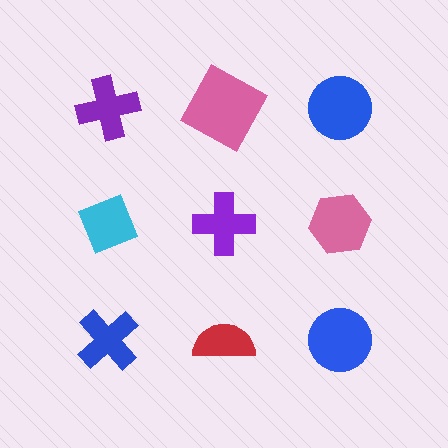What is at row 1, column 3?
A blue circle.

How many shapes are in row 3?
3 shapes.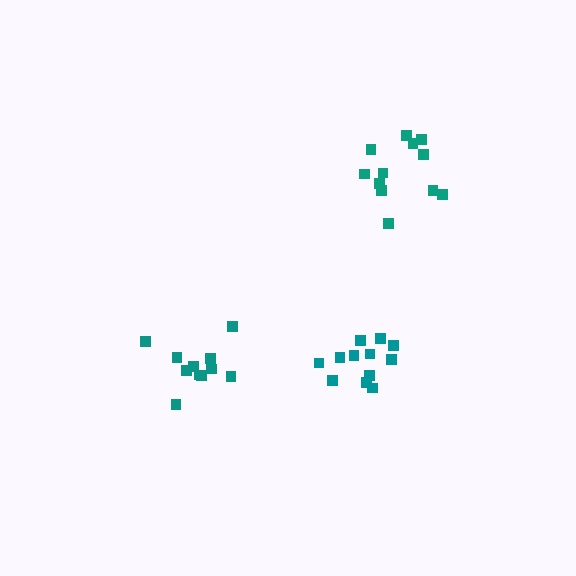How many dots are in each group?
Group 1: 12 dots, Group 2: 11 dots, Group 3: 12 dots (35 total).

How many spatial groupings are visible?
There are 3 spatial groupings.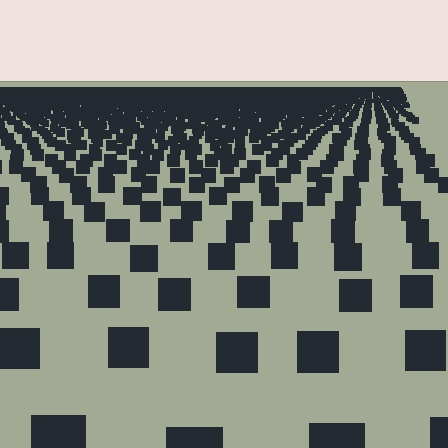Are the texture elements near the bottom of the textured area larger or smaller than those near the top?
Larger. Near the bottom, elements are closer to the viewer and appear at a bigger on-screen size.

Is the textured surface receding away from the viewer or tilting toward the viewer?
The surface is receding away from the viewer. Texture elements get smaller and denser toward the top.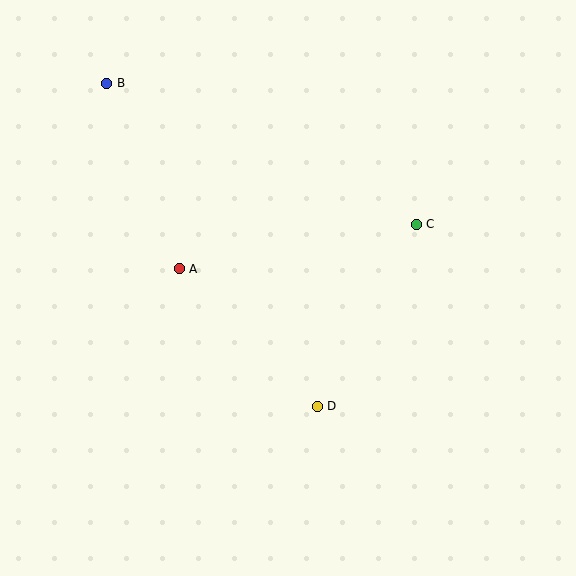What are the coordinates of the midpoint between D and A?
The midpoint between D and A is at (248, 337).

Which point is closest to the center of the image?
Point A at (179, 269) is closest to the center.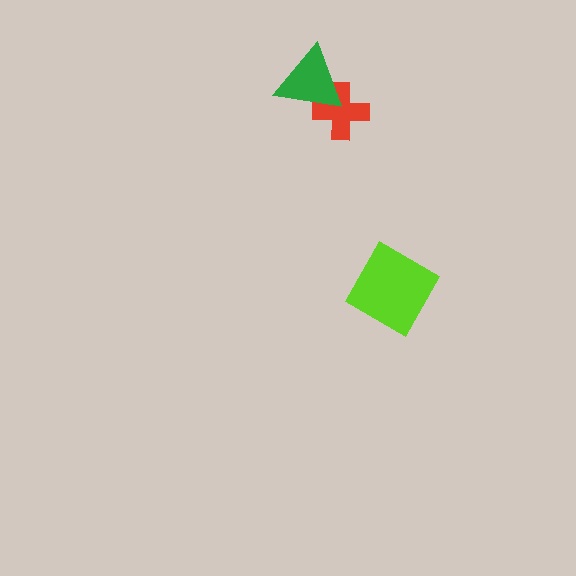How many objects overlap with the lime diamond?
0 objects overlap with the lime diamond.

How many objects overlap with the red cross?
1 object overlaps with the red cross.